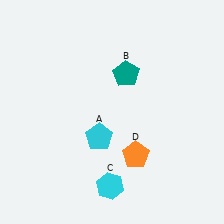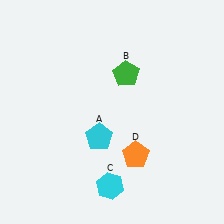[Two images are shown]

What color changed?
The pentagon (B) changed from teal in Image 1 to green in Image 2.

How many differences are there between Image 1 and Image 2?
There is 1 difference between the two images.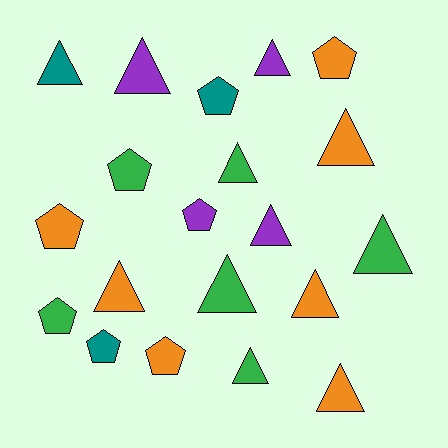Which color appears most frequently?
Orange, with 7 objects.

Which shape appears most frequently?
Triangle, with 12 objects.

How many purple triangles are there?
There are 3 purple triangles.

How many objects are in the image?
There are 20 objects.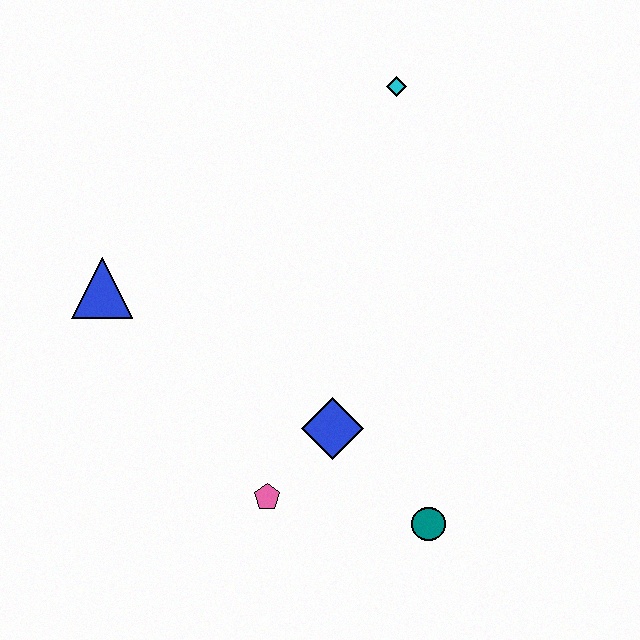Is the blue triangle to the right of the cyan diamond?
No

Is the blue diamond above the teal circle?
Yes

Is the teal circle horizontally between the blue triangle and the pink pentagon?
No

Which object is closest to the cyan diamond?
The blue diamond is closest to the cyan diamond.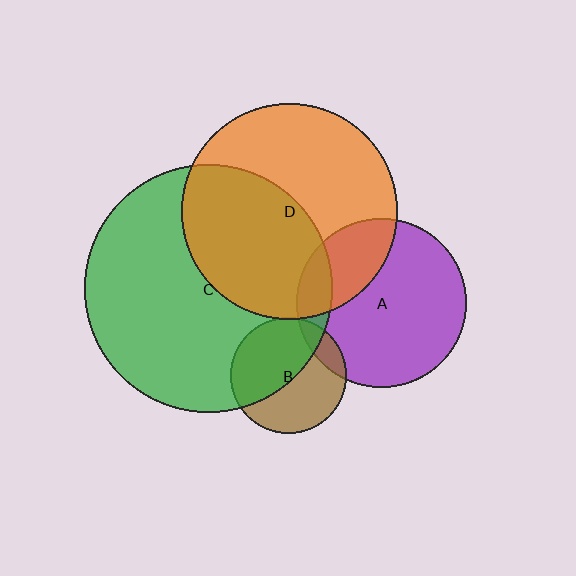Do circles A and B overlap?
Yes.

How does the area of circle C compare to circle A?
Approximately 2.1 times.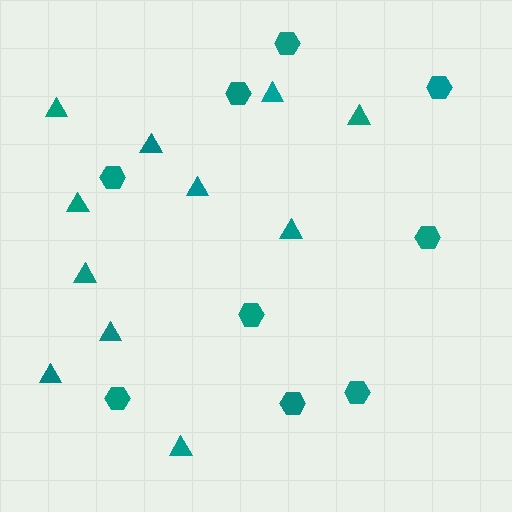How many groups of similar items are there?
There are 2 groups: one group of triangles (11) and one group of hexagons (9).